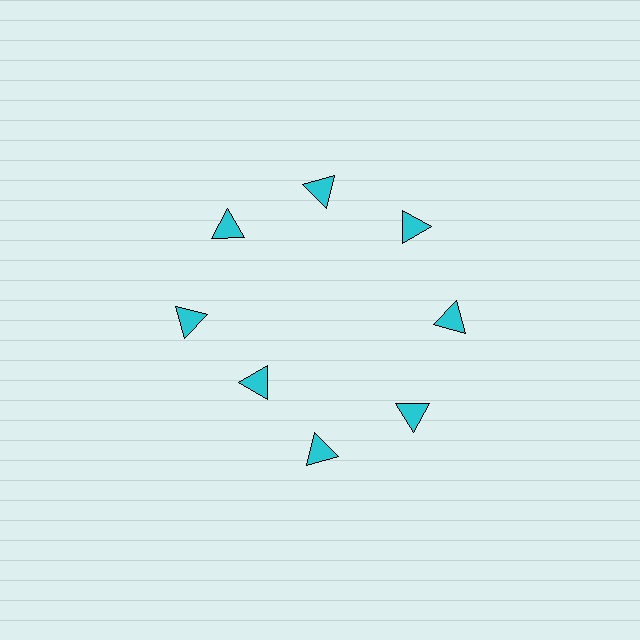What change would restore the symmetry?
The symmetry would be restored by moving it outward, back onto the ring so that all 8 triangles sit at equal angles and equal distance from the center.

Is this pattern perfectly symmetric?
No. The 8 cyan triangles are arranged in a ring, but one element near the 8 o'clock position is pulled inward toward the center, breaking the 8-fold rotational symmetry.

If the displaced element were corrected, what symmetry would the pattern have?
It would have 8-fold rotational symmetry — the pattern would map onto itself every 45 degrees.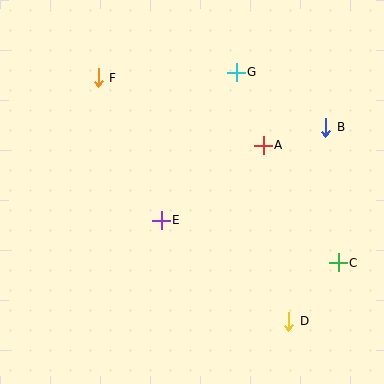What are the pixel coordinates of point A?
Point A is at (263, 145).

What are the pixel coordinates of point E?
Point E is at (161, 220).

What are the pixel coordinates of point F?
Point F is at (98, 78).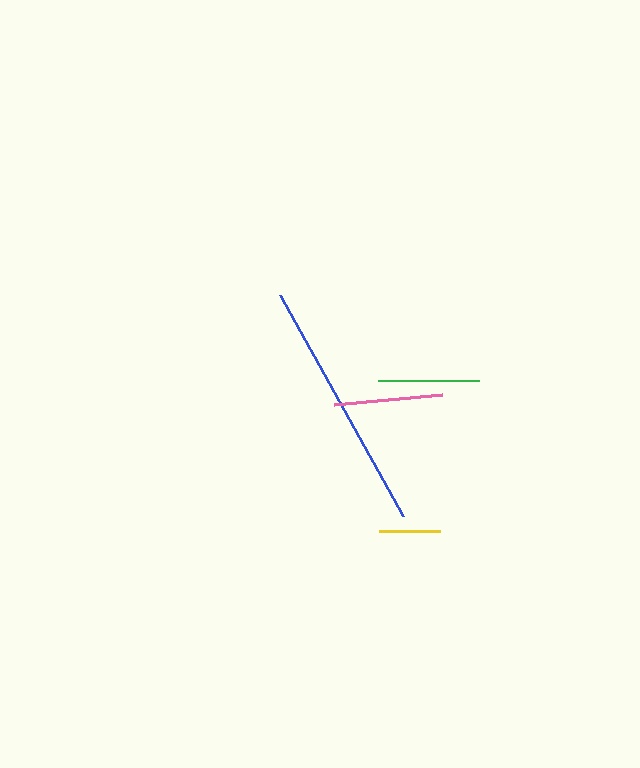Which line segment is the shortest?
The yellow line is the shortest at approximately 61 pixels.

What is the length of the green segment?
The green segment is approximately 101 pixels long.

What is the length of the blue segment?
The blue segment is approximately 253 pixels long.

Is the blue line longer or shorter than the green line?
The blue line is longer than the green line.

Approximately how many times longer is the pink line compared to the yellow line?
The pink line is approximately 1.8 times the length of the yellow line.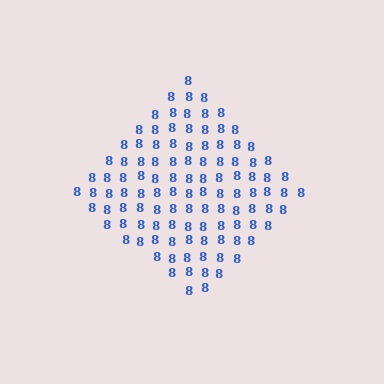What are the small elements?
The small elements are digit 8's.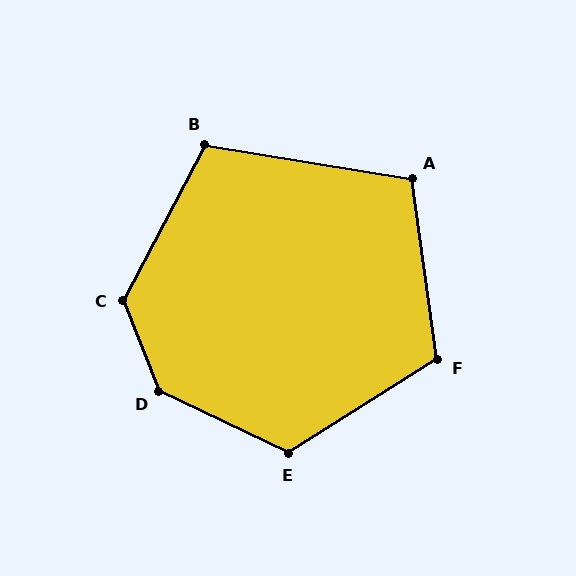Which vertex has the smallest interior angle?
A, at approximately 107 degrees.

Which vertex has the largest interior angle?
D, at approximately 137 degrees.